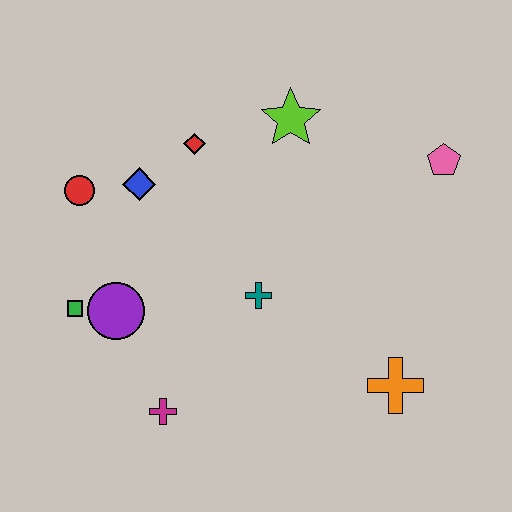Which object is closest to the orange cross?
The teal cross is closest to the orange cross.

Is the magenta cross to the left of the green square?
No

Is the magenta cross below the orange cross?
Yes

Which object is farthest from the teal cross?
The pink pentagon is farthest from the teal cross.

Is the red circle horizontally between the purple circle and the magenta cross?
No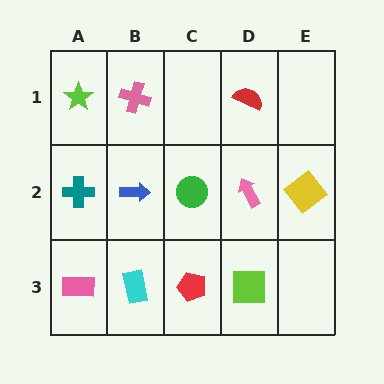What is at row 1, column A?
A lime star.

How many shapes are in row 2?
5 shapes.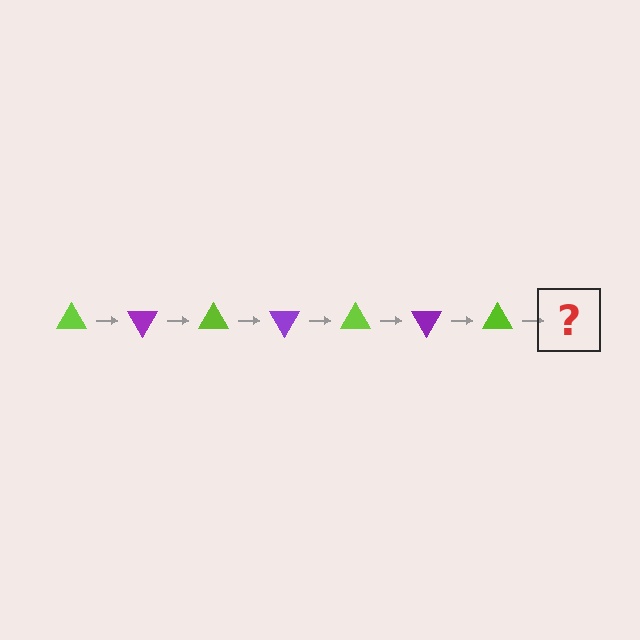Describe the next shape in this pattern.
It should be a purple triangle, rotated 420 degrees from the start.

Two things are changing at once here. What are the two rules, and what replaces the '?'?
The two rules are that it rotates 60 degrees each step and the color cycles through lime and purple. The '?' should be a purple triangle, rotated 420 degrees from the start.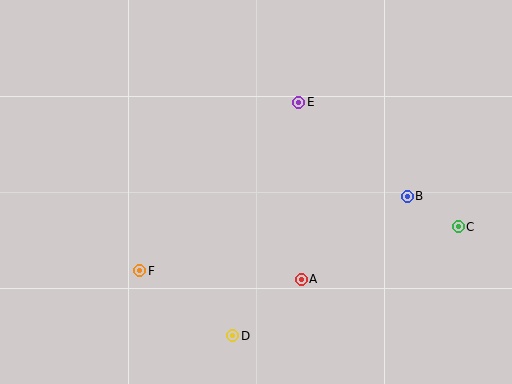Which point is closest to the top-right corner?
Point B is closest to the top-right corner.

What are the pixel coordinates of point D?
Point D is at (233, 336).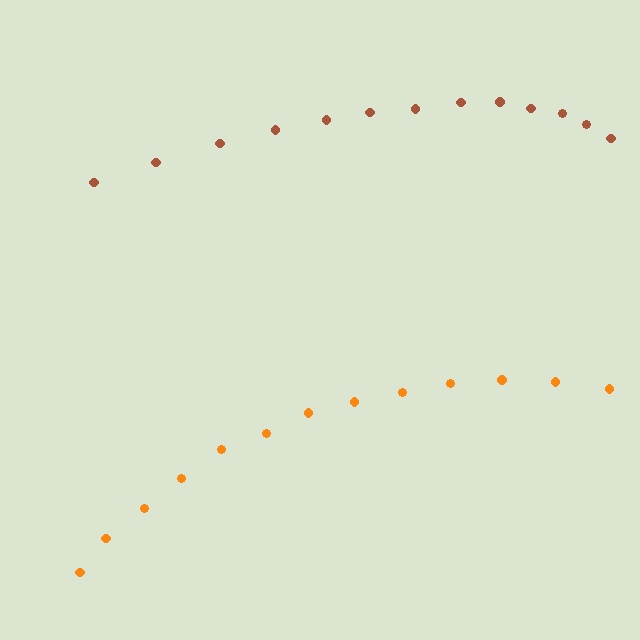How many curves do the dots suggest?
There are 2 distinct paths.